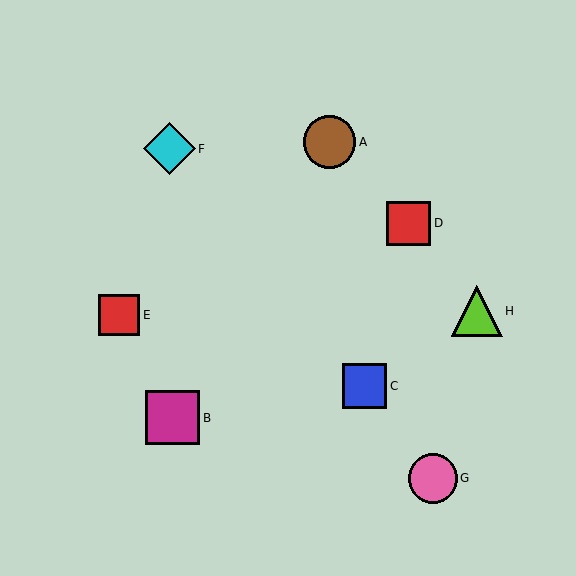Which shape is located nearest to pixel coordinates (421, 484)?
The pink circle (labeled G) at (433, 478) is nearest to that location.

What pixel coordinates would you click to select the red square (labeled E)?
Click at (119, 315) to select the red square E.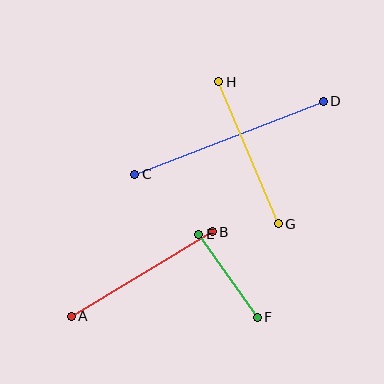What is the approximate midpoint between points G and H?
The midpoint is at approximately (248, 153) pixels.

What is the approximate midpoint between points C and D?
The midpoint is at approximately (229, 138) pixels.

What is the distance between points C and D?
The distance is approximately 202 pixels.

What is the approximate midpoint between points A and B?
The midpoint is at approximately (142, 274) pixels.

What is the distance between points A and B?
The distance is approximately 165 pixels.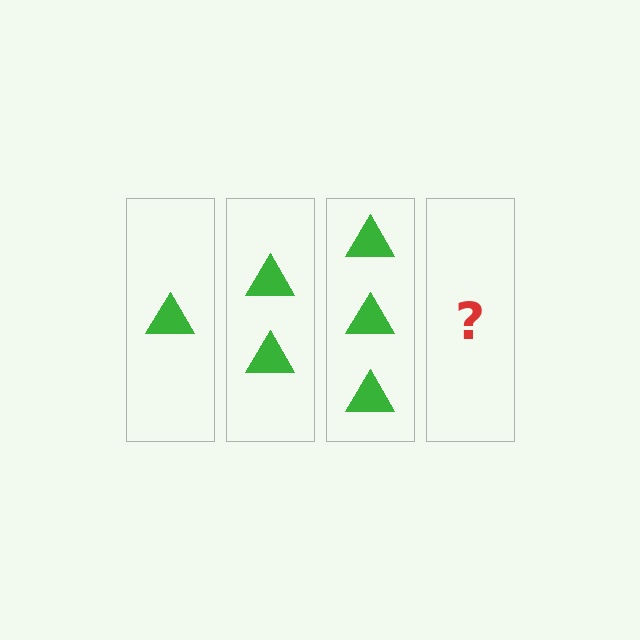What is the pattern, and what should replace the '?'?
The pattern is that each step adds one more triangle. The '?' should be 4 triangles.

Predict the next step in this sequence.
The next step is 4 triangles.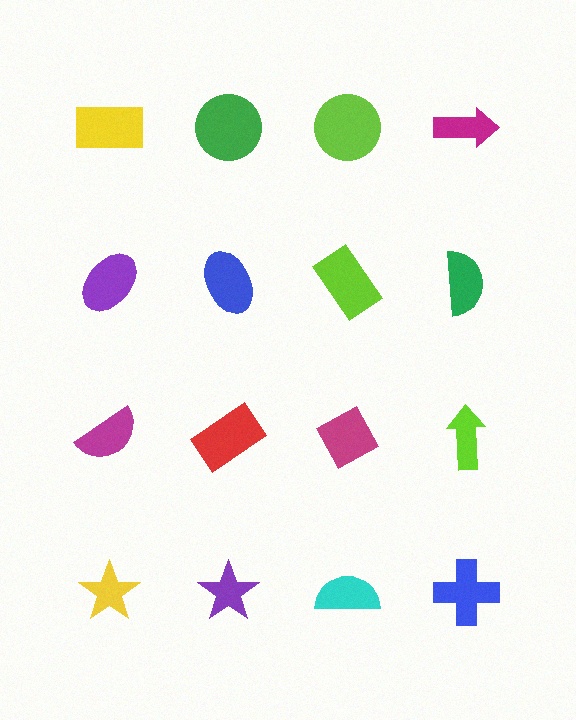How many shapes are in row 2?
4 shapes.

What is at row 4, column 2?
A purple star.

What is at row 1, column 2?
A green circle.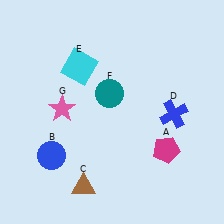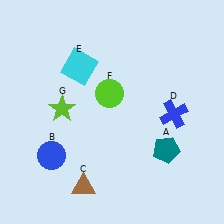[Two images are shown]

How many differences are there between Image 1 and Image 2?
There are 3 differences between the two images.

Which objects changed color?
A changed from magenta to teal. F changed from teal to lime. G changed from pink to lime.